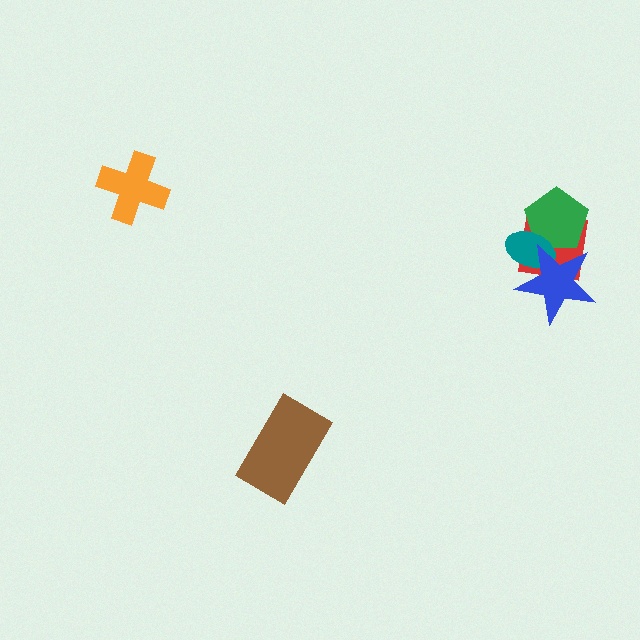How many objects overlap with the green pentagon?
3 objects overlap with the green pentagon.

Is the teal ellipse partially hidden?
Yes, it is partially covered by another shape.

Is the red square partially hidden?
Yes, it is partially covered by another shape.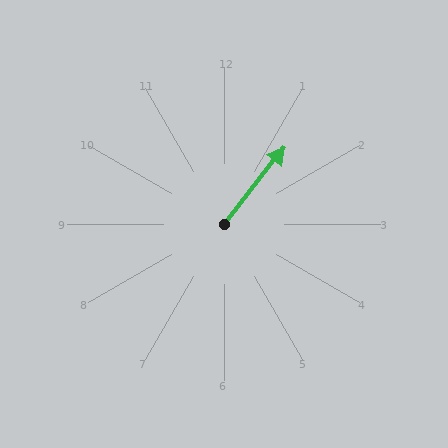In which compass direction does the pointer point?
Northeast.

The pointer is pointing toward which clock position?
Roughly 1 o'clock.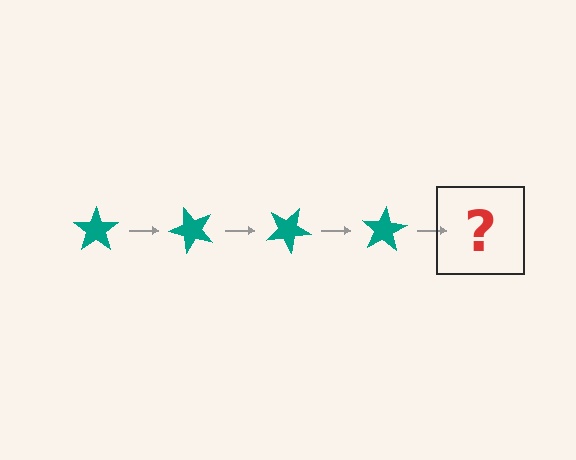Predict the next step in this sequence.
The next step is a teal star rotated 200 degrees.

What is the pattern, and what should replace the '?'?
The pattern is that the star rotates 50 degrees each step. The '?' should be a teal star rotated 200 degrees.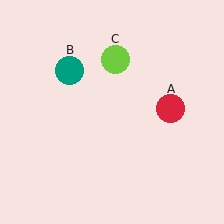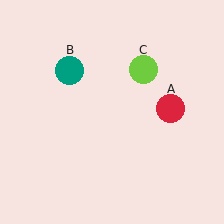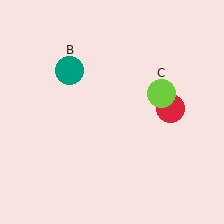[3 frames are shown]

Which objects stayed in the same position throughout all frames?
Red circle (object A) and teal circle (object B) remained stationary.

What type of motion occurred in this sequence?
The lime circle (object C) rotated clockwise around the center of the scene.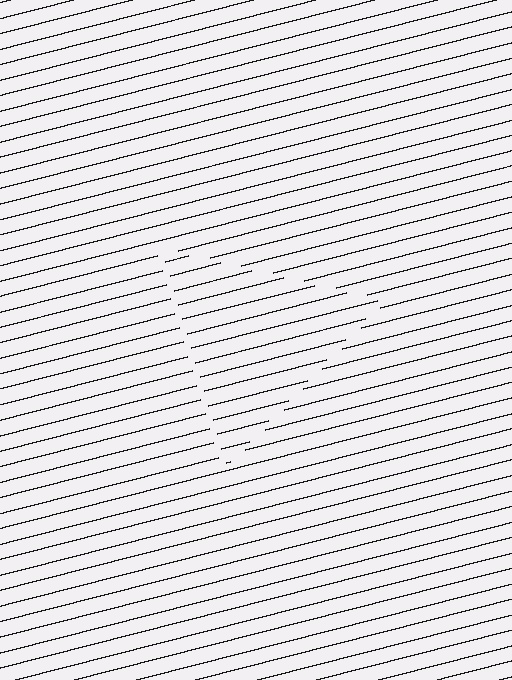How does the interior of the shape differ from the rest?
The interior of the shape contains the same grating, shifted by half a period — the contour is defined by the phase discontinuity where line-ends from the inner and outer gratings abut.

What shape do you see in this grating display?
An illusory triangle. The interior of the shape contains the same grating, shifted by half a period — the contour is defined by the phase discontinuity where line-ends from the inner and outer gratings abut.